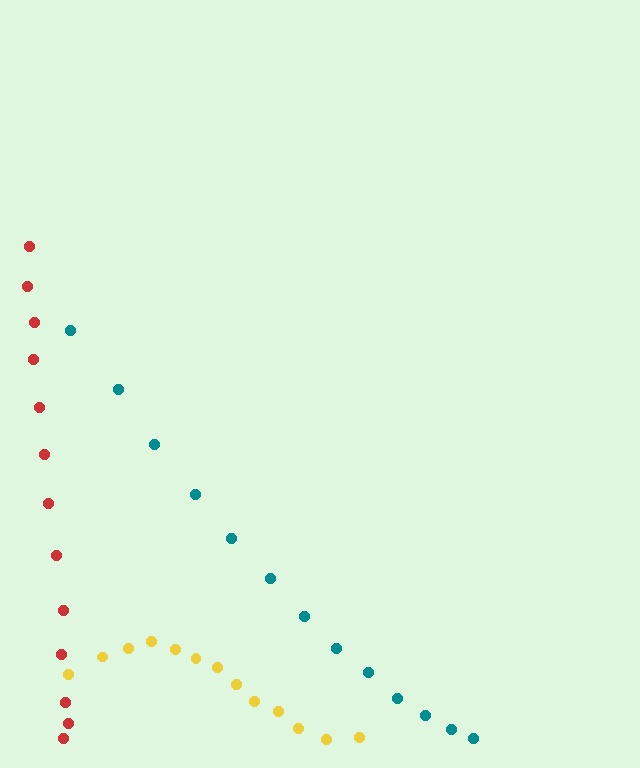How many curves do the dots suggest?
There are 3 distinct paths.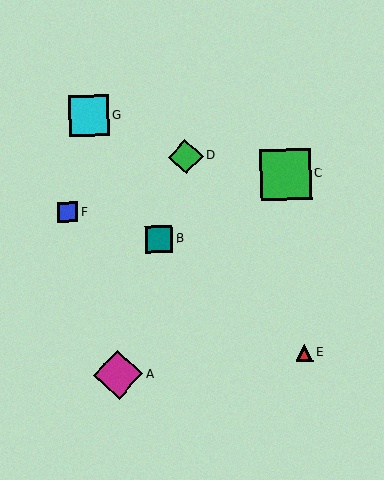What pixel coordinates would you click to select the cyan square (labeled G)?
Click at (89, 116) to select the cyan square G.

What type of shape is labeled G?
Shape G is a cyan square.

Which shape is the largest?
The green square (labeled C) is the largest.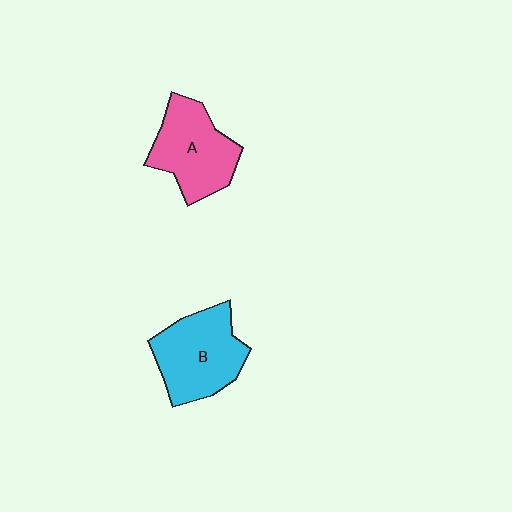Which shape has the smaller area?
Shape A (pink).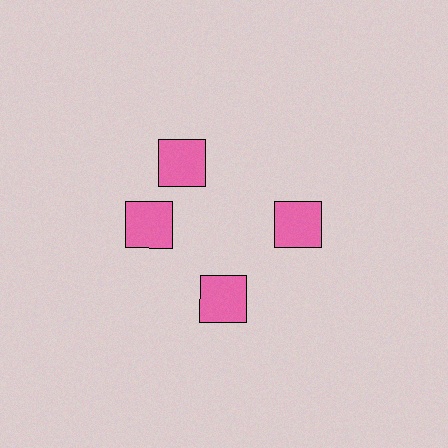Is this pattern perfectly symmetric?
No. The 4 pink squares are arranged in a ring, but one element near the 12 o'clock position is rotated out of alignment along the ring, breaking the 4-fold rotational symmetry.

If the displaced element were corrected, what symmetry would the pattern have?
It would have 4-fold rotational symmetry — the pattern would map onto itself every 90 degrees.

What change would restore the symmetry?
The symmetry would be restored by rotating it back into even spacing with its neighbors so that all 4 squares sit at equal angles and equal distance from the center.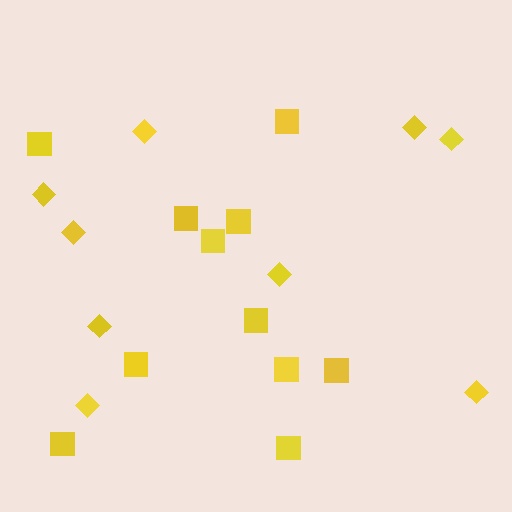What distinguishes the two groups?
There are 2 groups: one group of diamonds (9) and one group of squares (11).